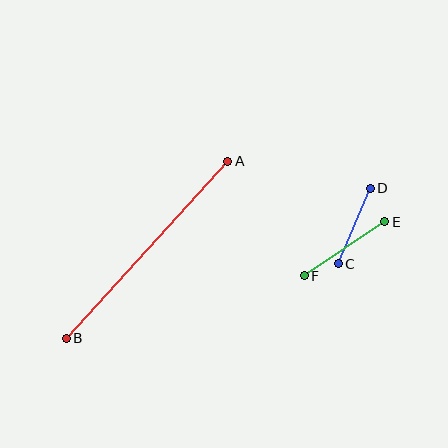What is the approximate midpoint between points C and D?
The midpoint is at approximately (354, 226) pixels.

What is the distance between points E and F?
The distance is approximately 97 pixels.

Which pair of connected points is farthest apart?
Points A and B are farthest apart.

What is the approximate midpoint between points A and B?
The midpoint is at approximately (147, 250) pixels.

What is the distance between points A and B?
The distance is approximately 240 pixels.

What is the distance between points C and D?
The distance is approximately 82 pixels.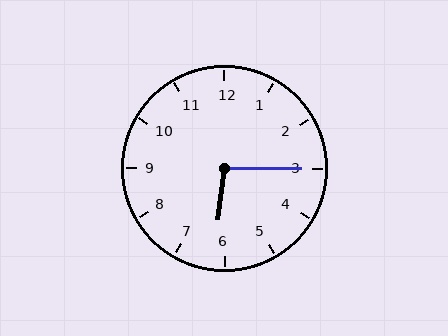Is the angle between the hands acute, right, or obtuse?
It is obtuse.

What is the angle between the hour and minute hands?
Approximately 98 degrees.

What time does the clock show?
6:15.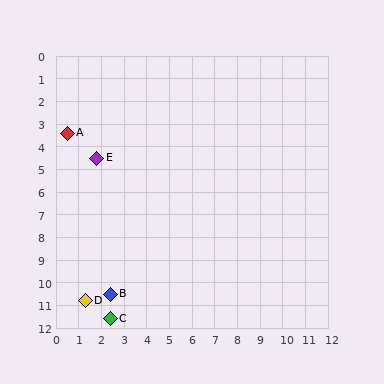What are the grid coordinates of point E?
Point E is at approximately (1.8, 4.5).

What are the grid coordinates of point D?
Point D is at approximately (1.3, 10.8).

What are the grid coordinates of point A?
Point A is at approximately (0.5, 3.4).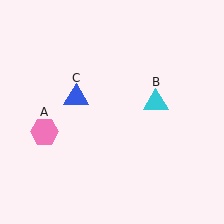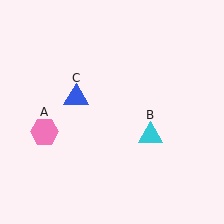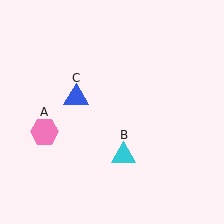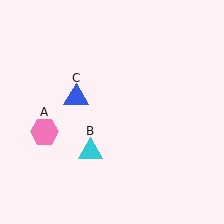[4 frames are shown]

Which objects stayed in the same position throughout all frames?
Pink hexagon (object A) and blue triangle (object C) remained stationary.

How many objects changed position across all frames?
1 object changed position: cyan triangle (object B).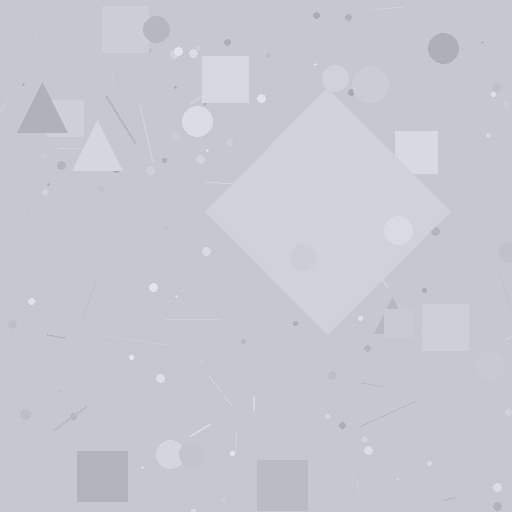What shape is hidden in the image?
A diamond is hidden in the image.